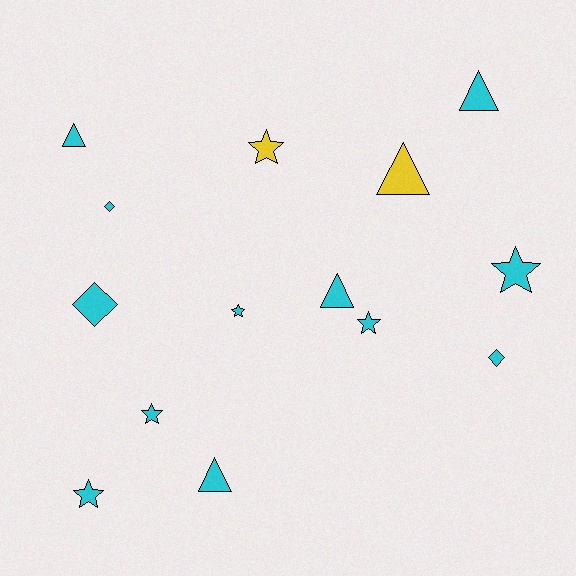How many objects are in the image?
There are 14 objects.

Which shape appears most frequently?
Star, with 6 objects.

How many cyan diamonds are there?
There are 3 cyan diamonds.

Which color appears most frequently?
Cyan, with 12 objects.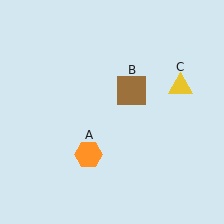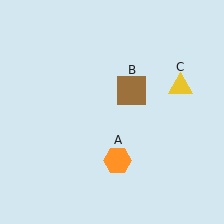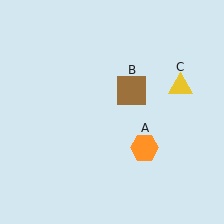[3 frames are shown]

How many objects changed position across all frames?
1 object changed position: orange hexagon (object A).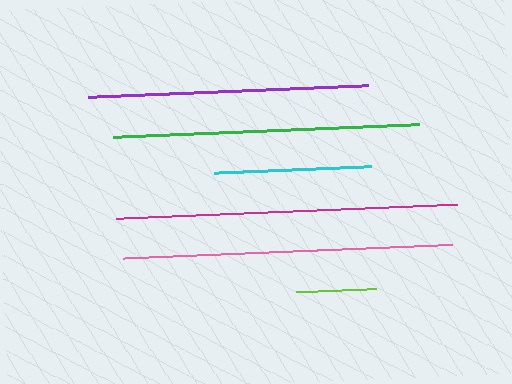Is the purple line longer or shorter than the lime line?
The purple line is longer than the lime line.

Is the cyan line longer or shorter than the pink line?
The pink line is longer than the cyan line.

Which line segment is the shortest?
The lime line is the shortest at approximately 80 pixels.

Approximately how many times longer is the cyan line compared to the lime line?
The cyan line is approximately 1.9 times the length of the lime line.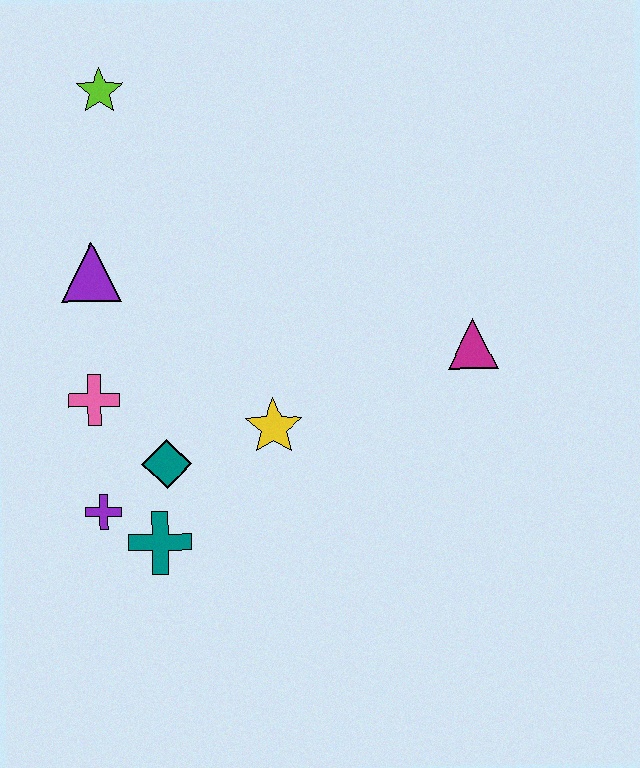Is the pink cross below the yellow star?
No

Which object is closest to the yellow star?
The teal diamond is closest to the yellow star.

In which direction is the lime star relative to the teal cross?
The lime star is above the teal cross.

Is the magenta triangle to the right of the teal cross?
Yes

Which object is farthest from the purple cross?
The lime star is farthest from the purple cross.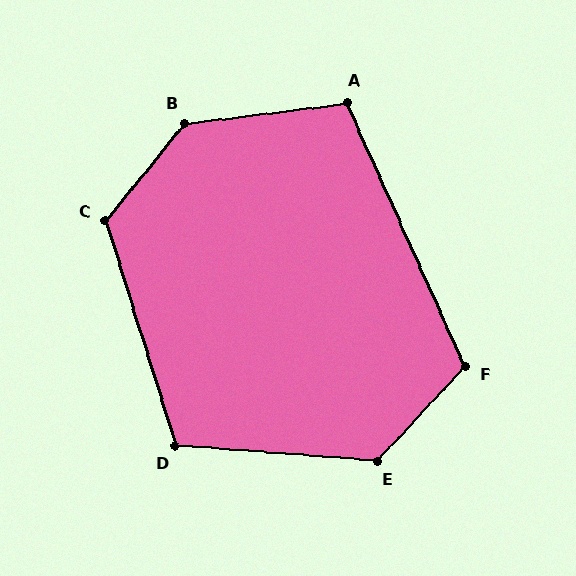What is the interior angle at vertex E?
Approximately 129 degrees (obtuse).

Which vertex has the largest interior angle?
B, at approximately 136 degrees.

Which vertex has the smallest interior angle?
A, at approximately 107 degrees.